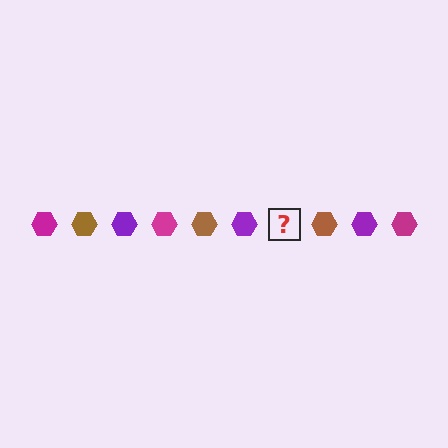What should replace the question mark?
The question mark should be replaced with a magenta hexagon.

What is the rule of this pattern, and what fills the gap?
The rule is that the pattern cycles through magenta, brown, purple hexagons. The gap should be filled with a magenta hexagon.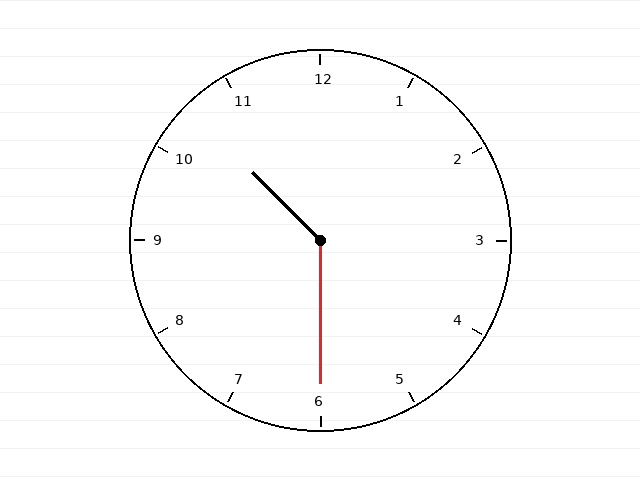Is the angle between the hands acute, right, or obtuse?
It is obtuse.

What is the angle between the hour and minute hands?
Approximately 135 degrees.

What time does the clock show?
10:30.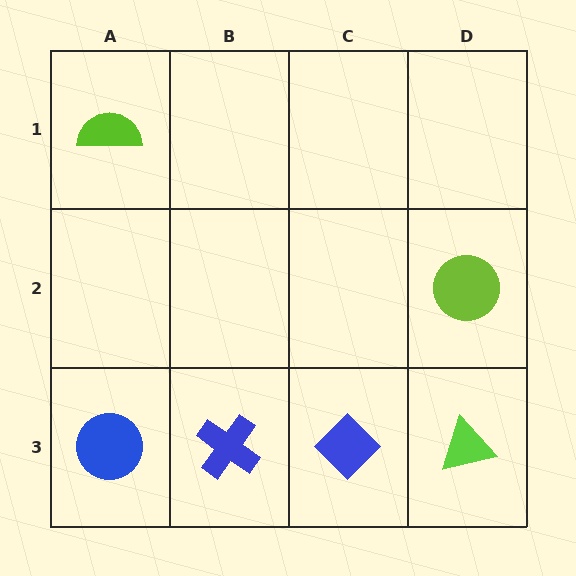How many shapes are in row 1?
1 shape.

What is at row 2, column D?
A lime circle.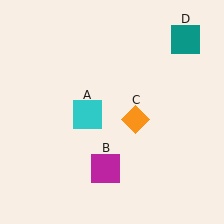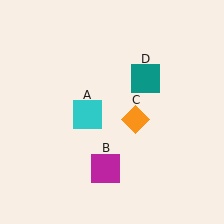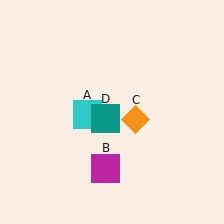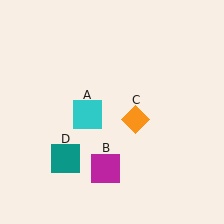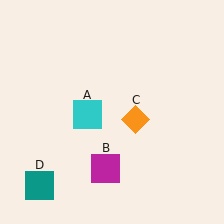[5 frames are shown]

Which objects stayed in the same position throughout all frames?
Cyan square (object A) and magenta square (object B) and orange diamond (object C) remained stationary.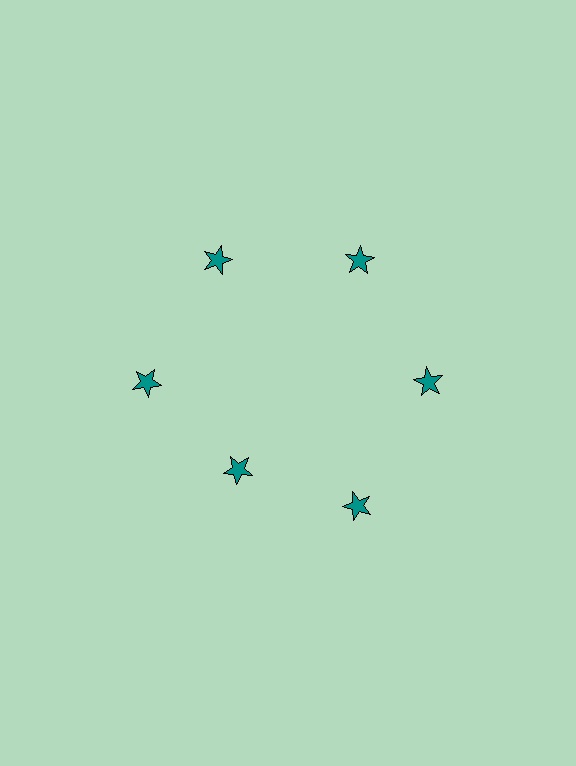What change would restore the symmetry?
The symmetry would be restored by moving it outward, back onto the ring so that all 6 stars sit at equal angles and equal distance from the center.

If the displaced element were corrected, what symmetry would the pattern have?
It would have 6-fold rotational symmetry — the pattern would map onto itself every 60 degrees.